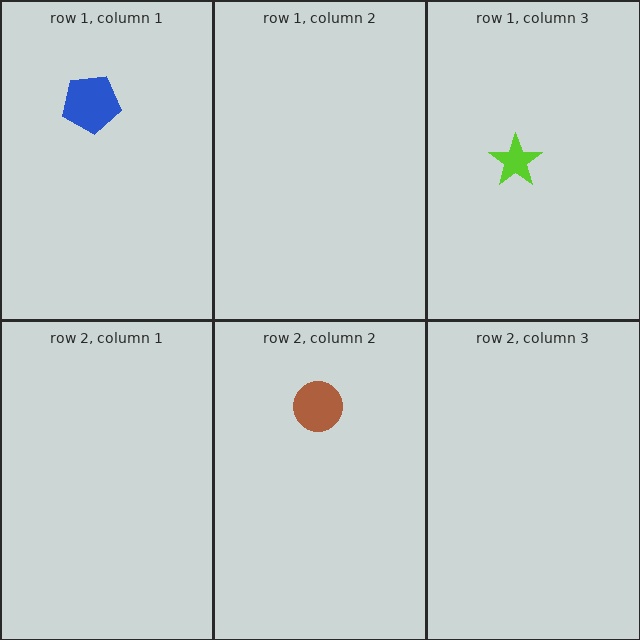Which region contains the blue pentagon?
The row 1, column 1 region.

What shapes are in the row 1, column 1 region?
The blue pentagon.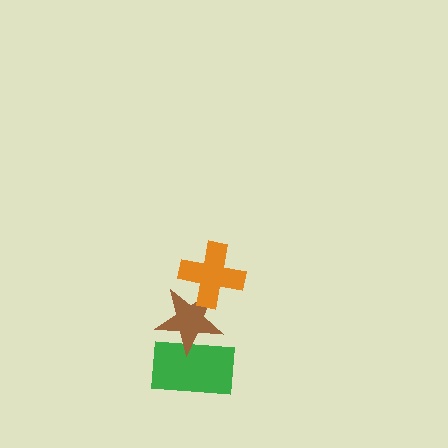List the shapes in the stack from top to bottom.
From top to bottom: the orange cross, the brown star, the green rectangle.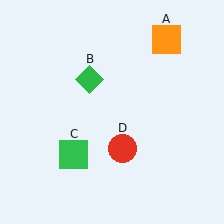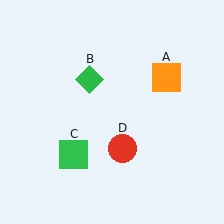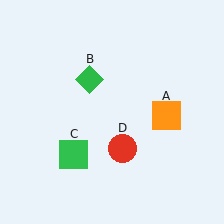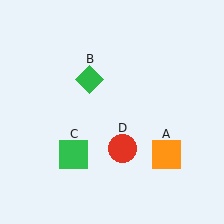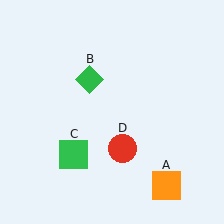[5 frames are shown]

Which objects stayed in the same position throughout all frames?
Green diamond (object B) and green square (object C) and red circle (object D) remained stationary.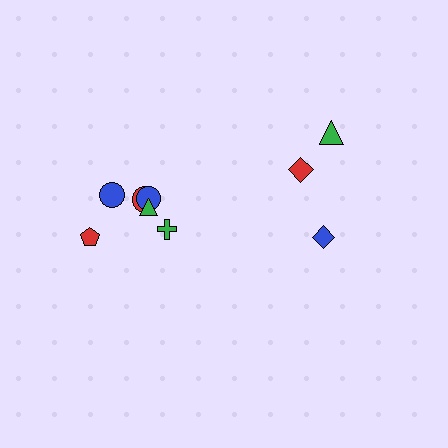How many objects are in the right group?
There are 3 objects.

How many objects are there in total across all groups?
There are 9 objects.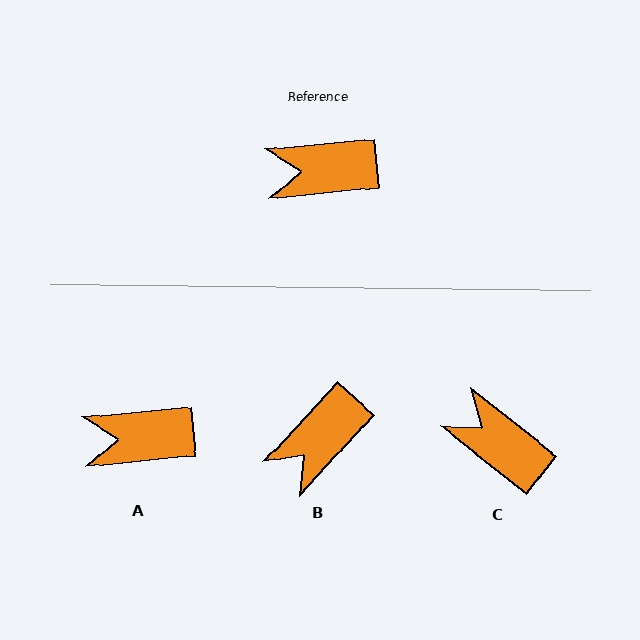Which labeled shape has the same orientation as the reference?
A.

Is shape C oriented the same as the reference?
No, it is off by about 44 degrees.